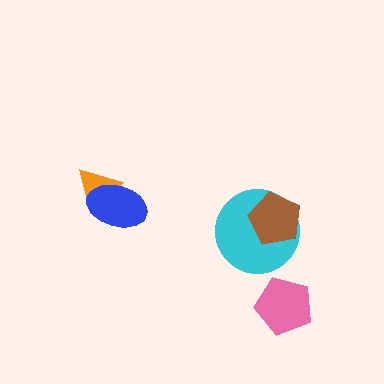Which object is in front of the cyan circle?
The brown pentagon is in front of the cyan circle.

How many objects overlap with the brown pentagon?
1 object overlaps with the brown pentagon.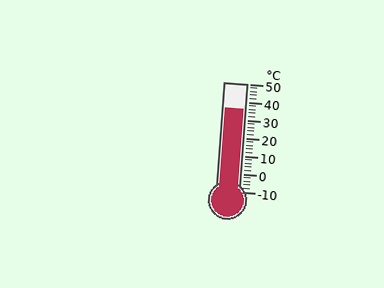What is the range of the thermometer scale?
The thermometer scale ranges from -10°C to 50°C.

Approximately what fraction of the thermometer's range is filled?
The thermometer is filled to approximately 75% of its range.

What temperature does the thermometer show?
The thermometer shows approximately 36°C.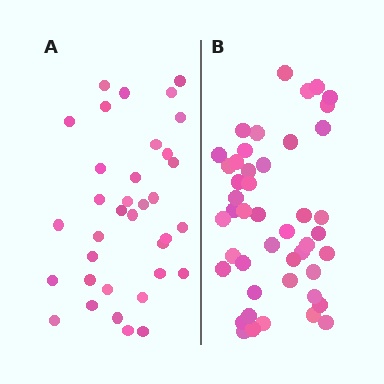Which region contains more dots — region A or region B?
Region B (the right region) has more dots.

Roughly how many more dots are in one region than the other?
Region B has roughly 12 or so more dots than region A.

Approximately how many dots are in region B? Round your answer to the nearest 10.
About 50 dots. (The exact count is 46, which rounds to 50.)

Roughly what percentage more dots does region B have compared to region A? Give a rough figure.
About 30% more.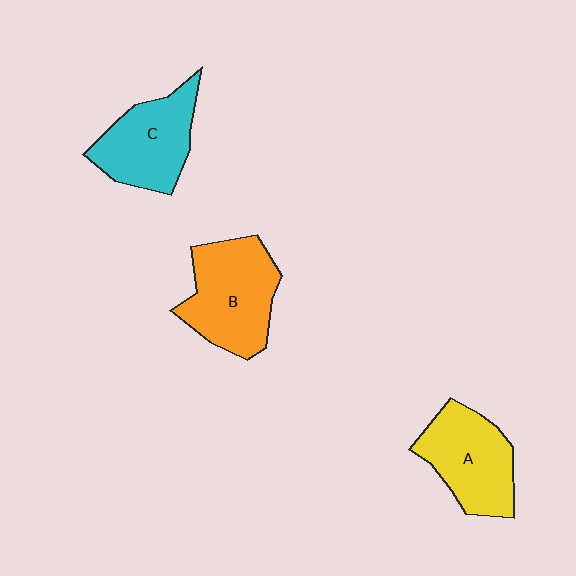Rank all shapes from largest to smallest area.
From largest to smallest: B (orange), A (yellow), C (cyan).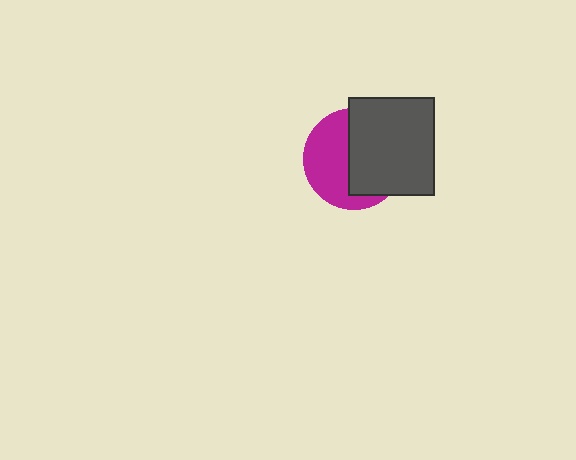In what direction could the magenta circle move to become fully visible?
The magenta circle could move left. That would shift it out from behind the dark gray rectangle entirely.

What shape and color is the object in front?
The object in front is a dark gray rectangle.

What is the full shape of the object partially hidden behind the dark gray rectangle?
The partially hidden object is a magenta circle.